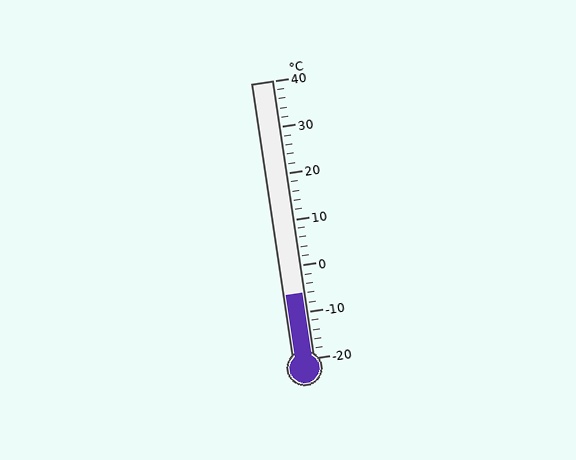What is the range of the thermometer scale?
The thermometer scale ranges from -20°C to 40°C.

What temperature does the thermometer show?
The thermometer shows approximately -6°C.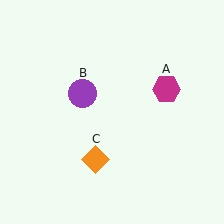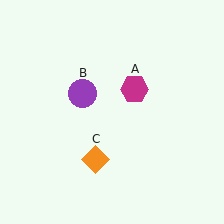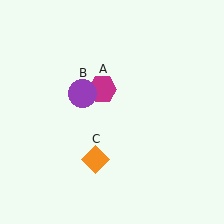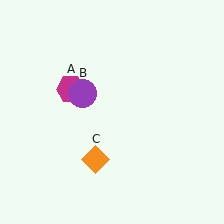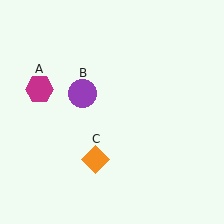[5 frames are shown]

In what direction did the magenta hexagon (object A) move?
The magenta hexagon (object A) moved left.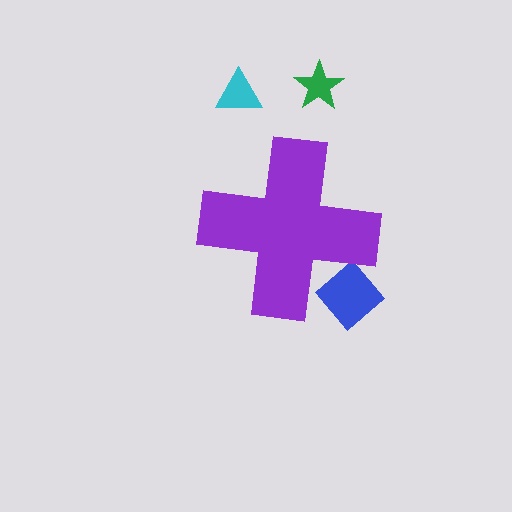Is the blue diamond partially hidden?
Yes, the blue diamond is partially hidden behind the purple cross.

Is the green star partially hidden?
No, the green star is fully visible.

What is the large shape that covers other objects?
A purple cross.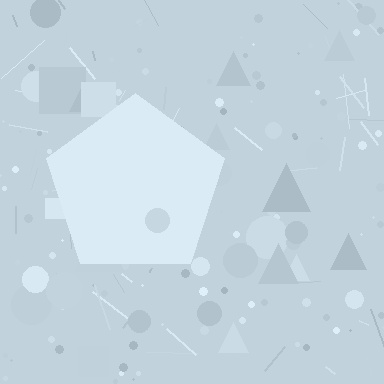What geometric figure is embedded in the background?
A pentagon is embedded in the background.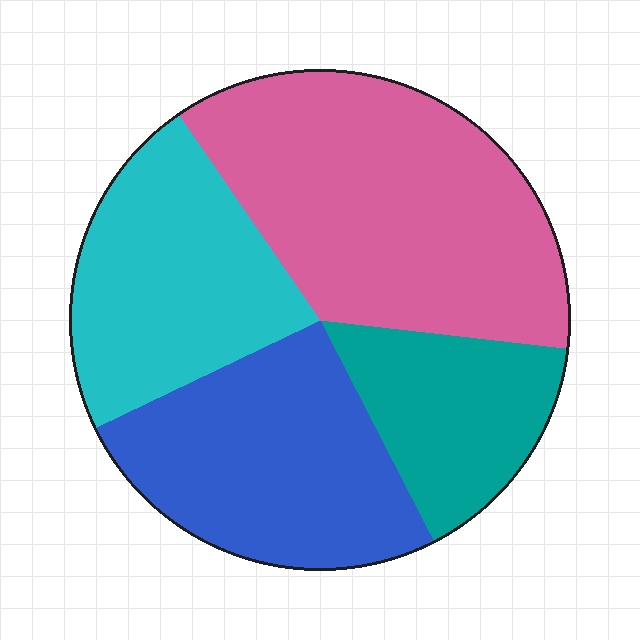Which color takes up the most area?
Pink, at roughly 35%.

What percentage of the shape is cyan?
Cyan covers roughly 25% of the shape.